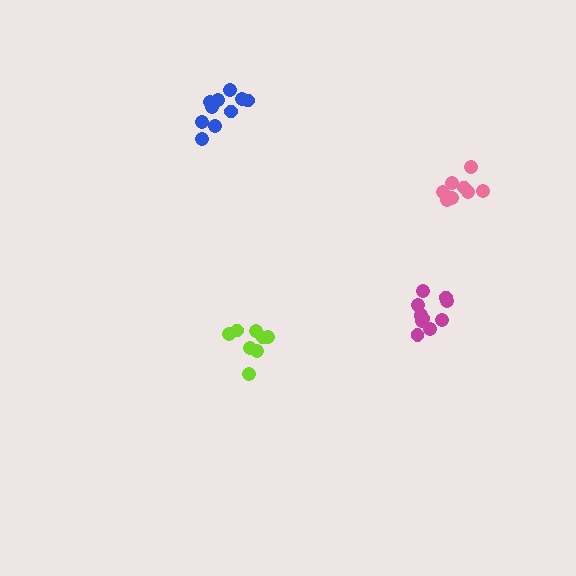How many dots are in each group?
Group 1: 11 dots, Group 2: 8 dots, Group 3: 10 dots, Group 4: 8 dots (37 total).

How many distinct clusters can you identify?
There are 4 distinct clusters.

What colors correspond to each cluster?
The clusters are colored: magenta, lime, blue, pink.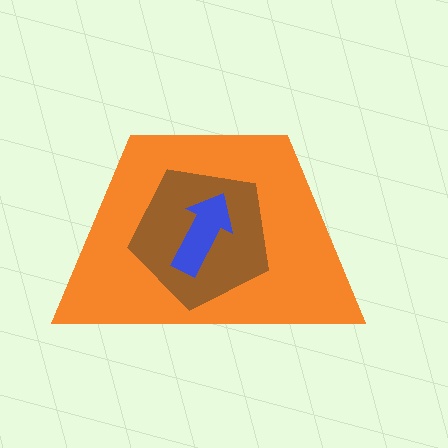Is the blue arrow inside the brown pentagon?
Yes.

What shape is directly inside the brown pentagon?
The blue arrow.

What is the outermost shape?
The orange trapezoid.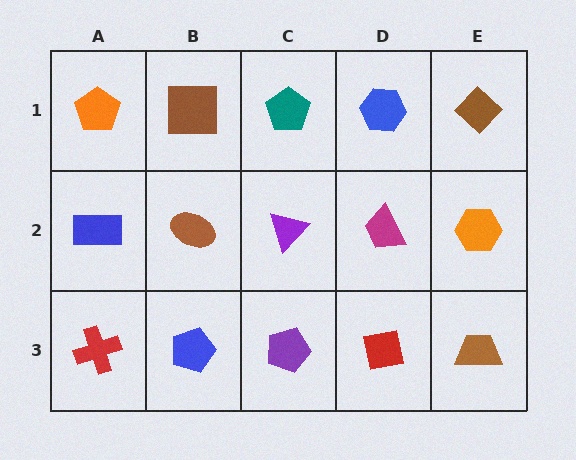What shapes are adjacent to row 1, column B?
A brown ellipse (row 2, column B), an orange pentagon (row 1, column A), a teal pentagon (row 1, column C).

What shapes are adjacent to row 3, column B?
A brown ellipse (row 2, column B), a red cross (row 3, column A), a purple pentagon (row 3, column C).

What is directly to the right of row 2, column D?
An orange hexagon.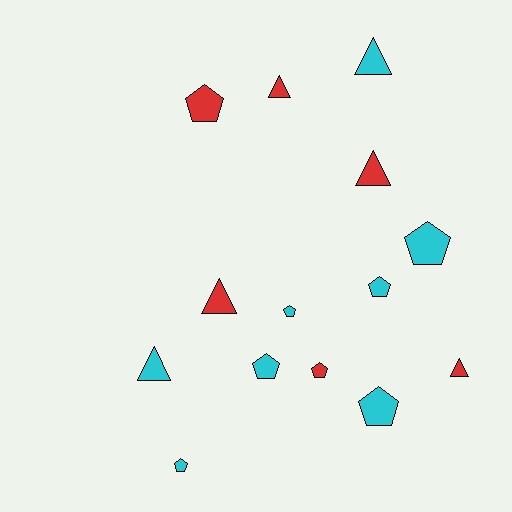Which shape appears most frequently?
Pentagon, with 8 objects.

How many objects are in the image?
There are 14 objects.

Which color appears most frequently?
Cyan, with 8 objects.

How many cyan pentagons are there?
There are 6 cyan pentagons.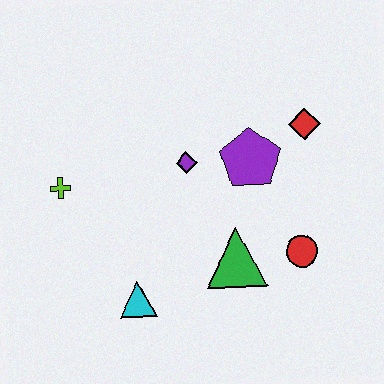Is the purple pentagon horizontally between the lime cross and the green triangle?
No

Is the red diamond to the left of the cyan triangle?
No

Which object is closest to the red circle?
The green triangle is closest to the red circle.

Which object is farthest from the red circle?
The lime cross is farthest from the red circle.